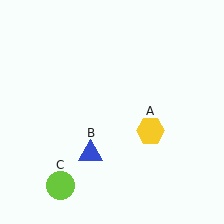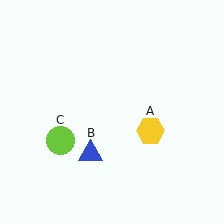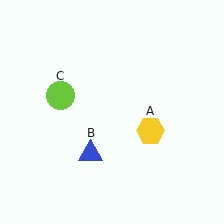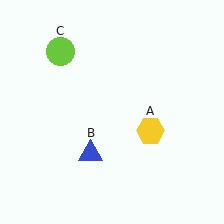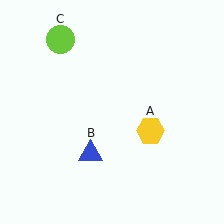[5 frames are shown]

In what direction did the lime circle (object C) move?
The lime circle (object C) moved up.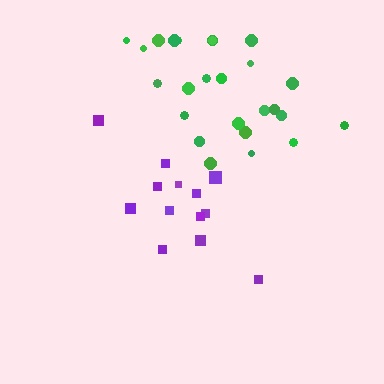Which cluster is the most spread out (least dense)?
Purple.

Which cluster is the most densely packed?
Green.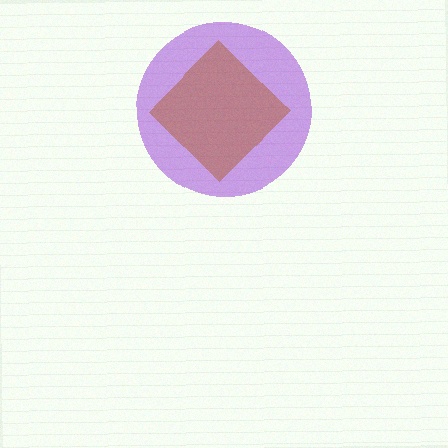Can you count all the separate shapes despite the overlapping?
Yes, there are 2 separate shapes.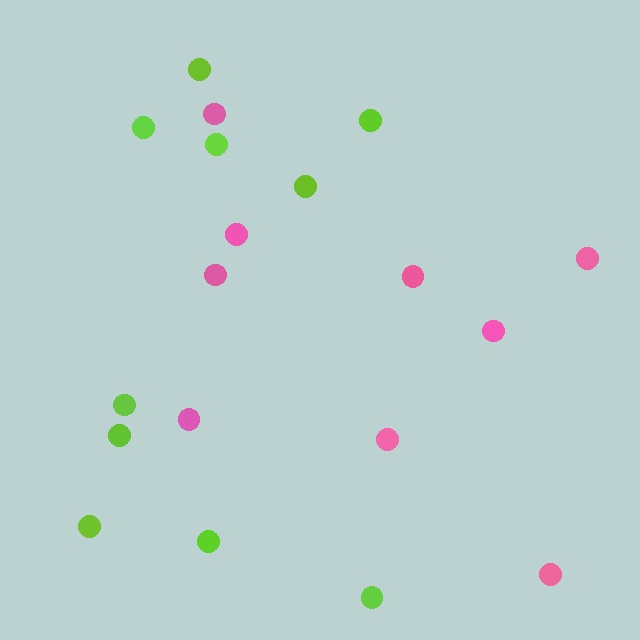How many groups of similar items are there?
There are 2 groups: one group of lime circles (10) and one group of pink circles (9).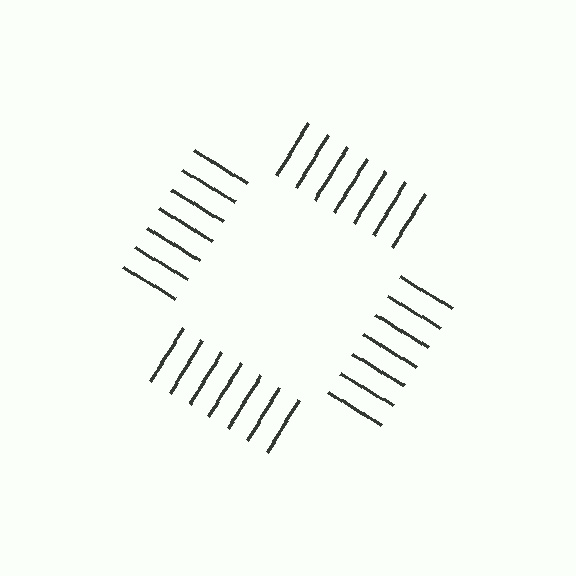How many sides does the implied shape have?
4 sides — the line-ends trace a square.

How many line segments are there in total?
28 — 7 along each of the 4 edges.